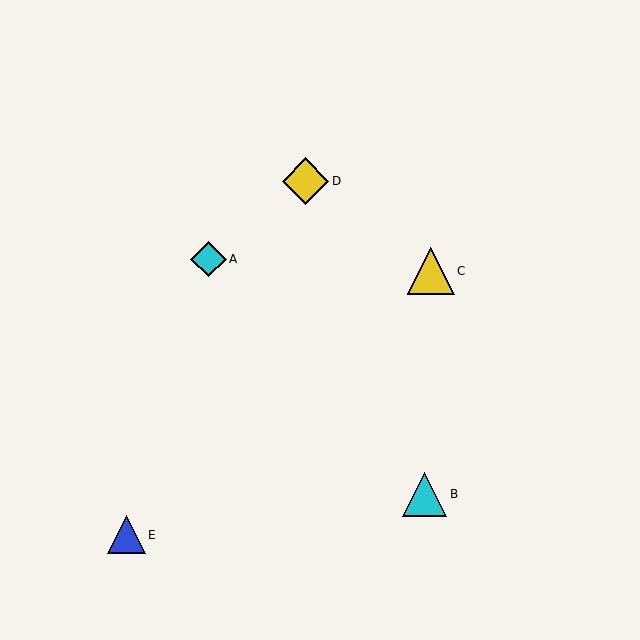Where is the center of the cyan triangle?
The center of the cyan triangle is at (425, 494).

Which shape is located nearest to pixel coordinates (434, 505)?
The cyan triangle (labeled B) at (425, 494) is nearest to that location.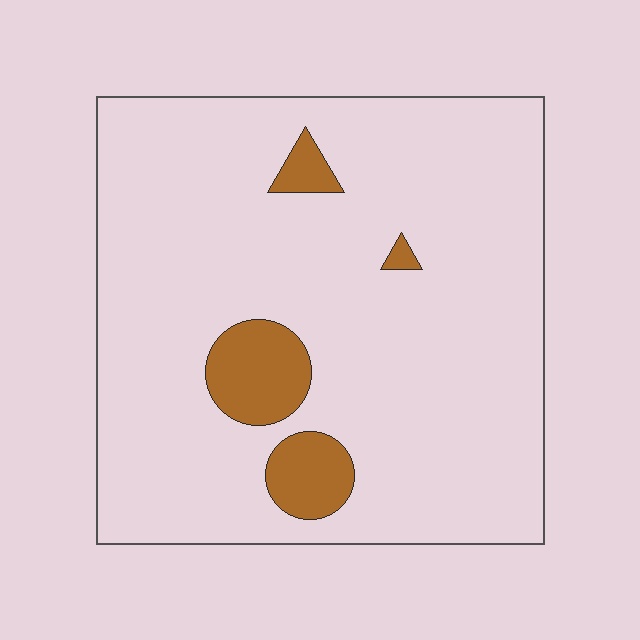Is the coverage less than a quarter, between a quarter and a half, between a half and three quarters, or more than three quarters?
Less than a quarter.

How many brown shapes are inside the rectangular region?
4.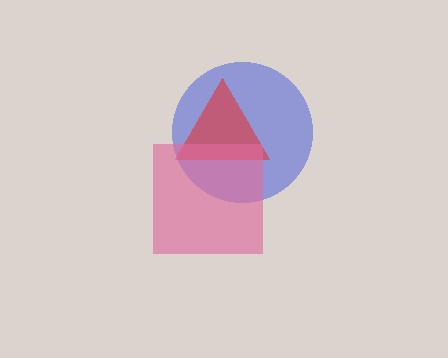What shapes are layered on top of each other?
The layered shapes are: a blue circle, a red triangle, a pink square.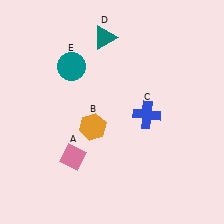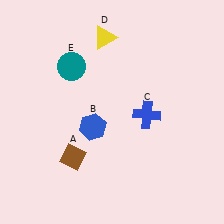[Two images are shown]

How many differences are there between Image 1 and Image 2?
There are 3 differences between the two images.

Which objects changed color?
A changed from pink to brown. B changed from orange to blue. D changed from teal to yellow.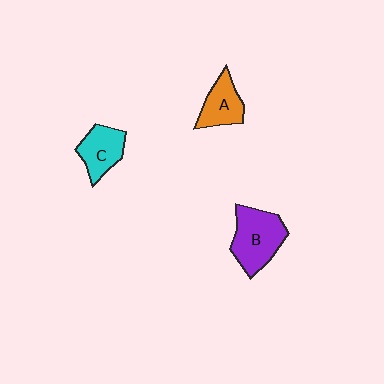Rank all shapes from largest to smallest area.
From largest to smallest: B (purple), C (cyan), A (orange).